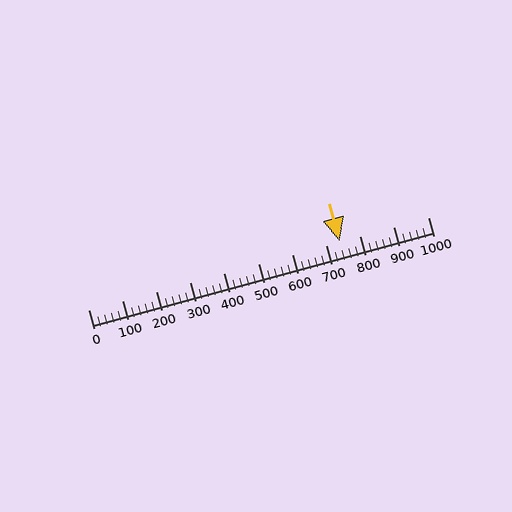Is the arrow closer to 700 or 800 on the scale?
The arrow is closer to 700.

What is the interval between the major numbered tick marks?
The major tick marks are spaced 100 units apart.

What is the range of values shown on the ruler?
The ruler shows values from 0 to 1000.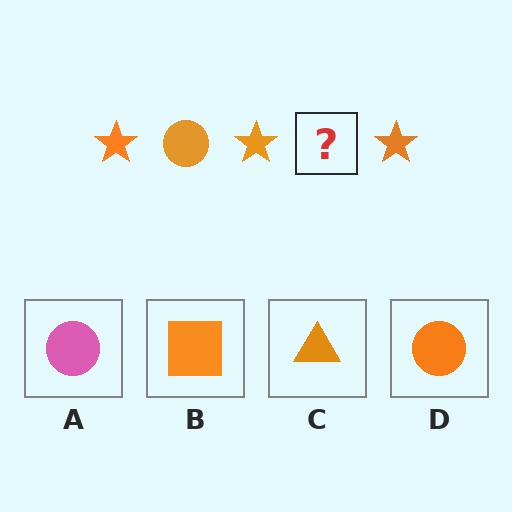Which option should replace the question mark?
Option D.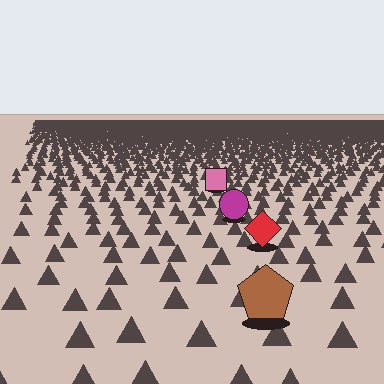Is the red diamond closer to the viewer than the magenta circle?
Yes. The red diamond is closer — you can tell from the texture gradient: the ground texture is coarser near it.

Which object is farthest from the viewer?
The pink square is farthest from the viewer. It appears smaller and the ground texture around it is denser.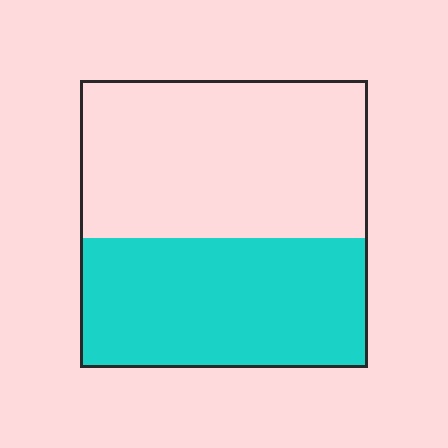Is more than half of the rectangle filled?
No.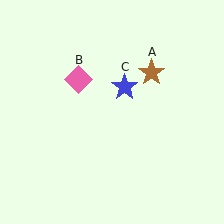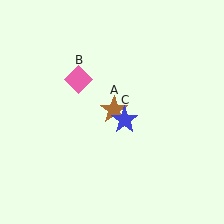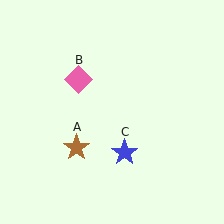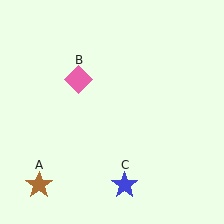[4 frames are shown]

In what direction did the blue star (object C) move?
The blue star (object C) moved down.